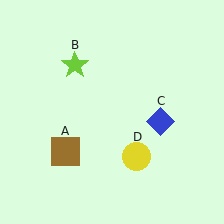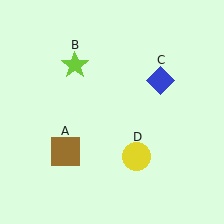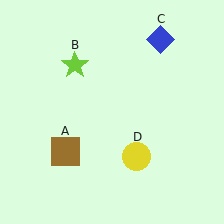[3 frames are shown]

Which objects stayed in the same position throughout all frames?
Brown square (object A) and lime star (object B) and yellow circle (object D) remained stationary.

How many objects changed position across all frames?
1 object changed position: blue diamond (object C).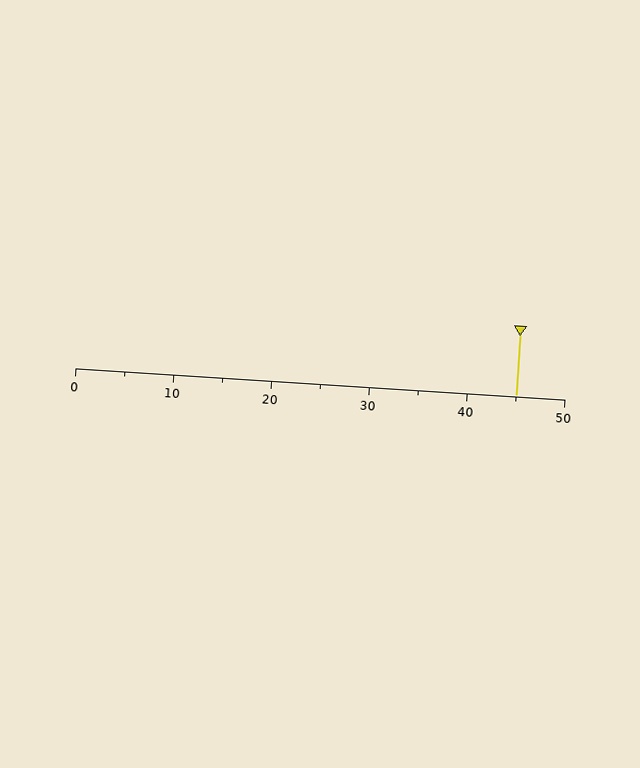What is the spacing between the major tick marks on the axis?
The major ticks are spaced 10 apart.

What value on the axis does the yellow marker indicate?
The marker indicates approximately 45.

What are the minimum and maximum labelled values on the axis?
The axis runs from 0 to 50.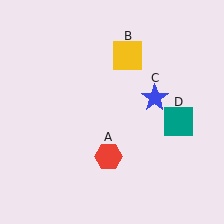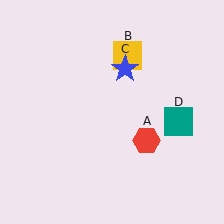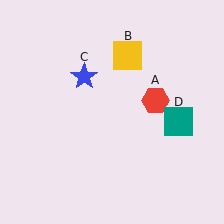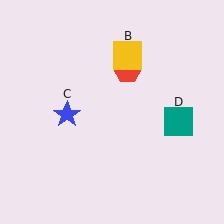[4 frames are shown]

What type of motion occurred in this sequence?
The red hexagon (object A), blue star (object C) rotated counterclockwise around the center of the scene.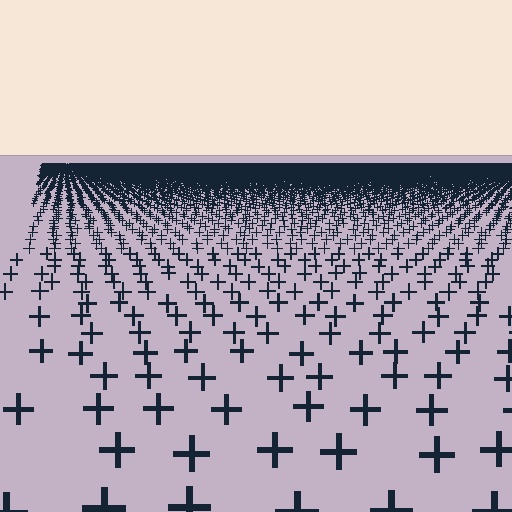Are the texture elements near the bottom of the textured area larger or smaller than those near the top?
Larger. Near the bottom, elements are closer to the viewer and appear at a bigger on-screen size.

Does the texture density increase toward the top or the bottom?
Density increases toward the top.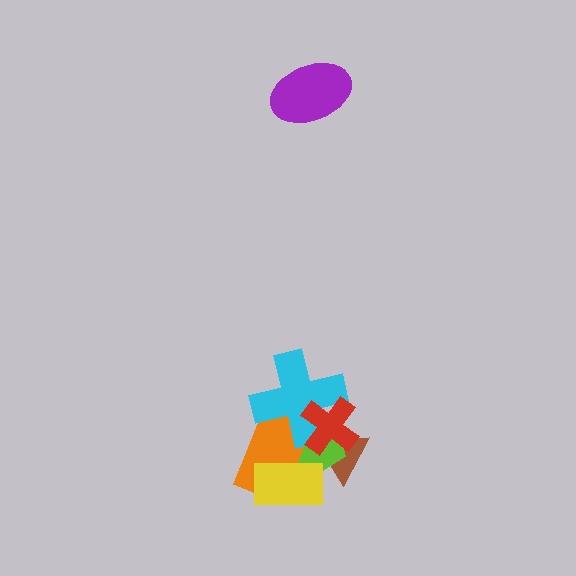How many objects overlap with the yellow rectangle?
2 objects overlap with the yellow rectangle.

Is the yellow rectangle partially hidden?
No, no other shape covers it.